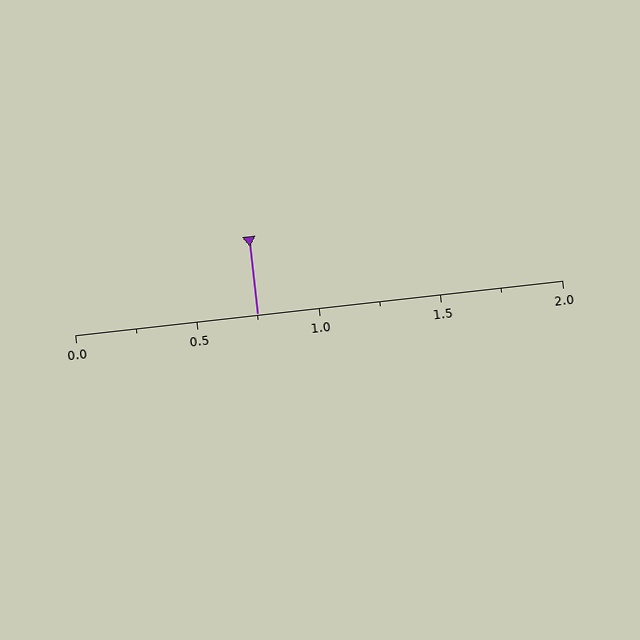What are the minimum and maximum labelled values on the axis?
The axis runs from 0.0 to 2.0.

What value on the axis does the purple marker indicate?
The marker indicates approximately 0.75.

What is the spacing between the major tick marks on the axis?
The major ticks are spaced 0.5 apart.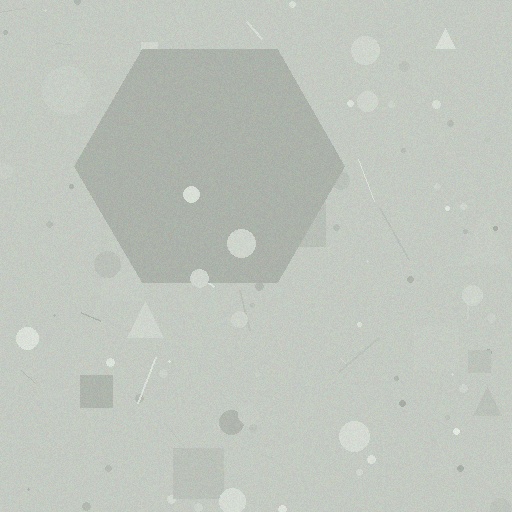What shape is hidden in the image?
A hexagon is hidden in the image.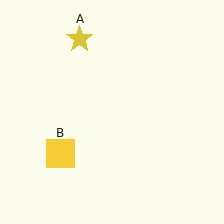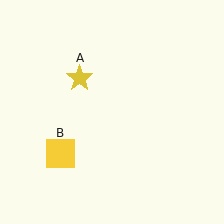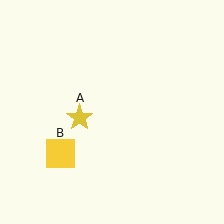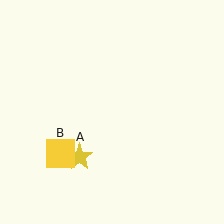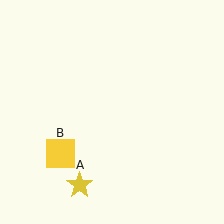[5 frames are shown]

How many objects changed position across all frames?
1 object changed position: yellow star (object A).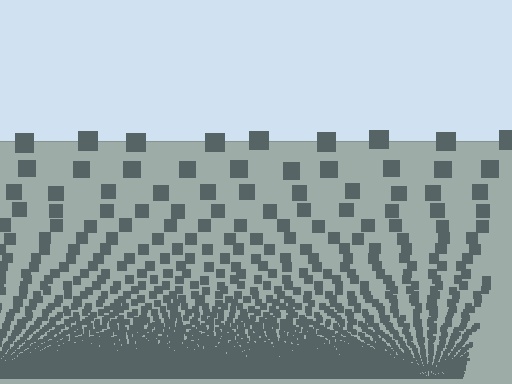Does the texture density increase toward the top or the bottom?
Density increases toward the bottom.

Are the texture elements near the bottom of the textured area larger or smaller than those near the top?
Smaller. The gradient is inverted — elements near the bottom are smaller and denser.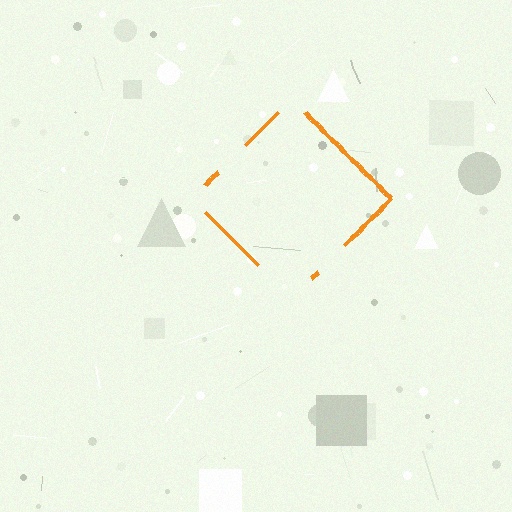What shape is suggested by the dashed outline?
The dashed outline suggests a diamond.